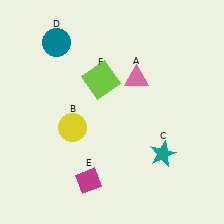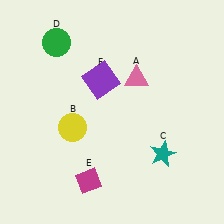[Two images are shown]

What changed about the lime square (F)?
In Image 1, F is lime. In Image 2, it changed to purple.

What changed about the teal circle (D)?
In Image 1, D is teal. In Image 2, it changed to green.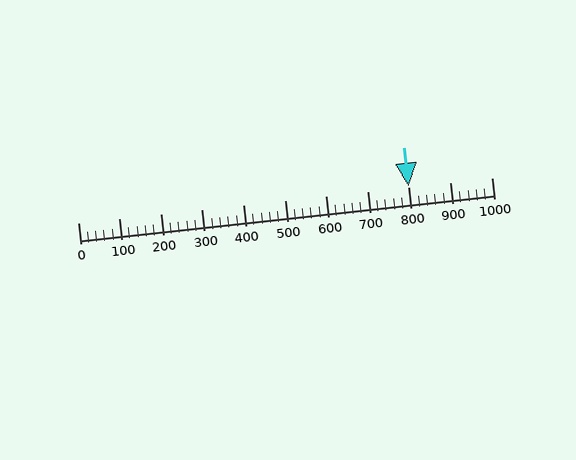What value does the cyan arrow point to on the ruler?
The cyan arrow points to approximately 800.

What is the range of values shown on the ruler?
The ruler shows values from 0 to 1000.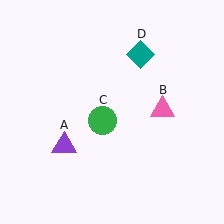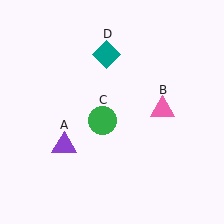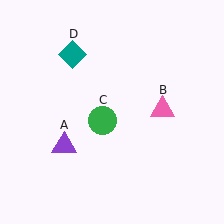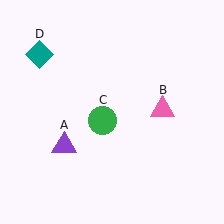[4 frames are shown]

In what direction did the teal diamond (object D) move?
The teal diamond (object D) moved left.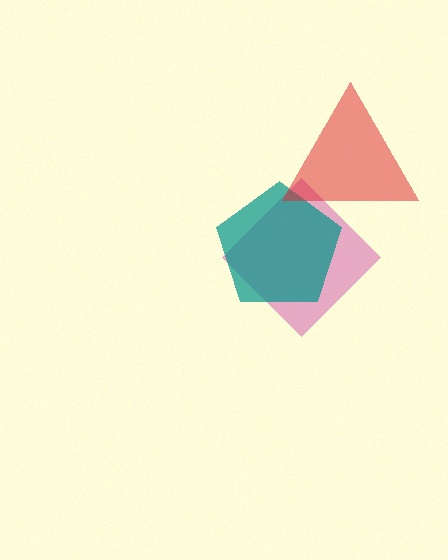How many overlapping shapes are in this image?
There are 3 overlapping shapes in the image.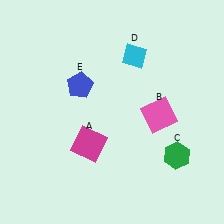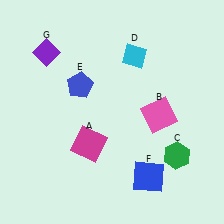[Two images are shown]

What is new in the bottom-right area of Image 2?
A blue square (F) was added in the bottom-right area of Image 2.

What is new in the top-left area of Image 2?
A purple diamond (G) was added in the top-left area of Image 2.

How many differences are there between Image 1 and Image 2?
There are 2 differences between the two images.